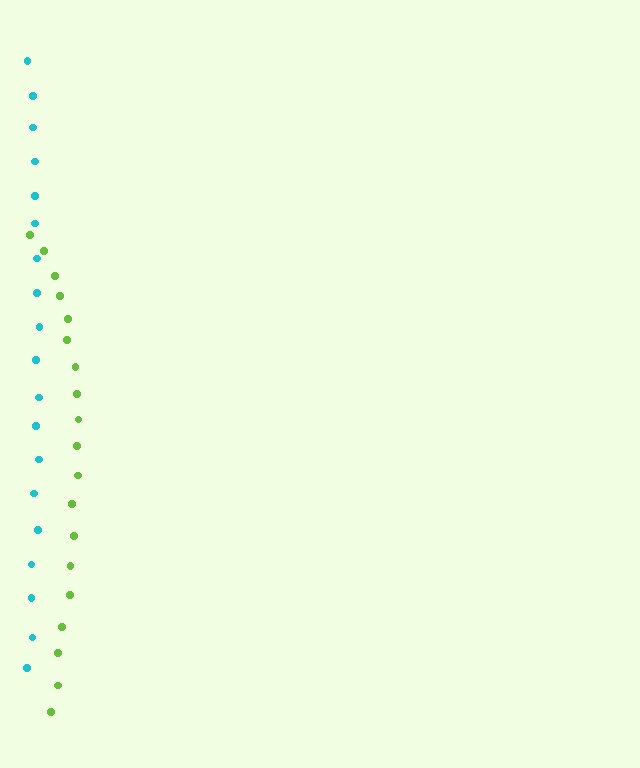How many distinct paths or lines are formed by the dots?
There are 2 distinct paths.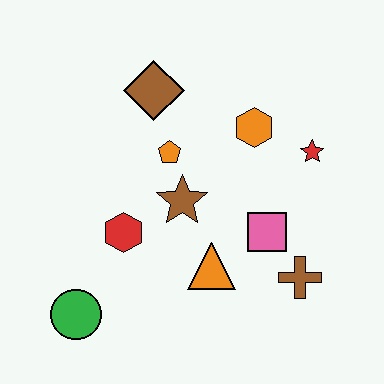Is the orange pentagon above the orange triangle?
Yes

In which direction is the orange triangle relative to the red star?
The orange triangle is below the red star.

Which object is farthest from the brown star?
The green circle is farthest from the brown star.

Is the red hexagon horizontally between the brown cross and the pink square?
No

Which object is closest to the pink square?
The brown cross is closest to the pink square.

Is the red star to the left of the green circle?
No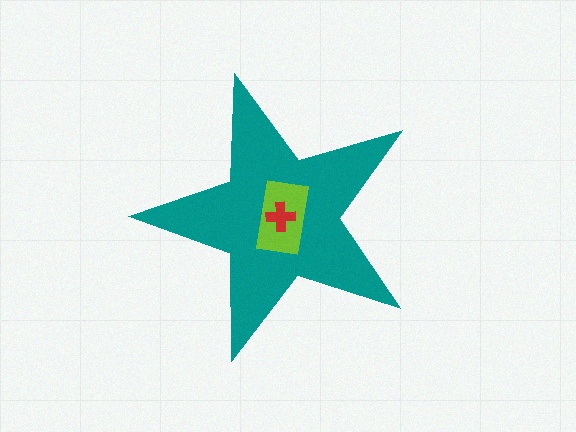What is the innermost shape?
The red cross.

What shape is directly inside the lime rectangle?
The red cross.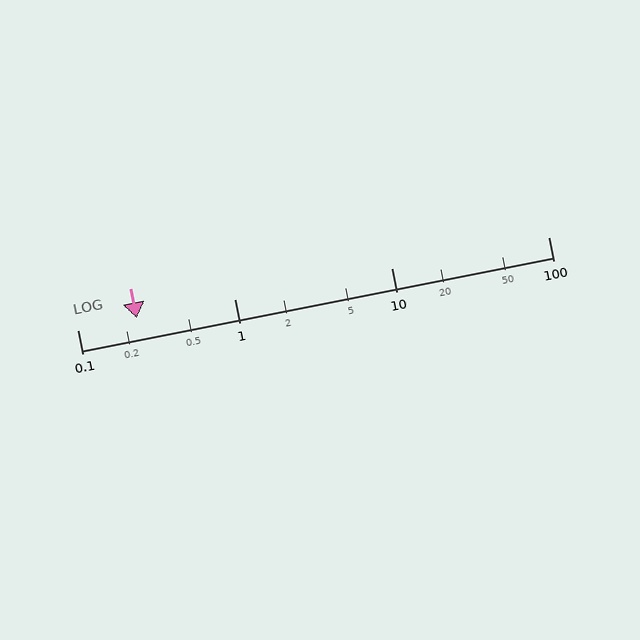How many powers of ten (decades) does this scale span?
The scale spans 3 decades, from 0.1 to 100.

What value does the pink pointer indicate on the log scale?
The pointer indicates approximately 0.24.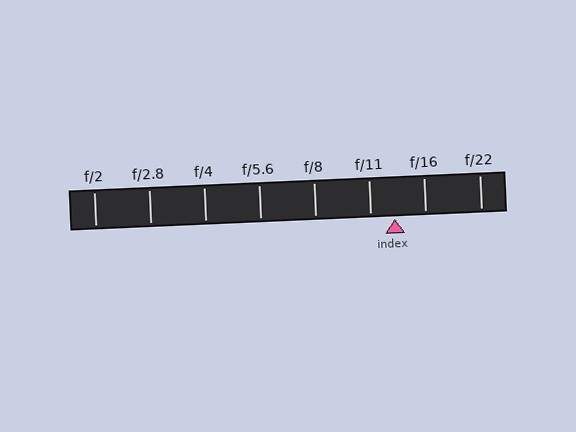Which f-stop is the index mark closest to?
The index mark is closest to f/11.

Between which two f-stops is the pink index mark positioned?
The index mark is between f/11 and f/16.